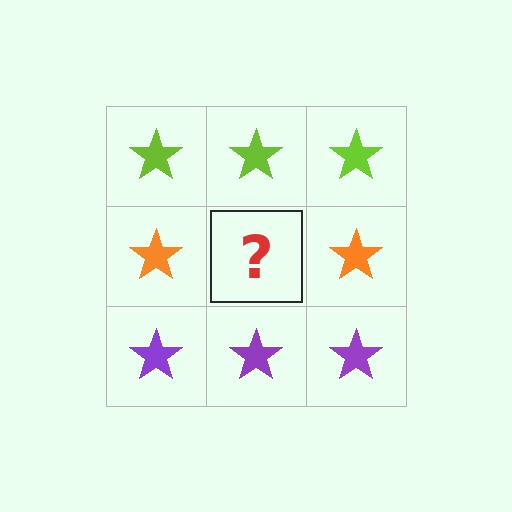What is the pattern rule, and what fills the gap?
The rule is that each row has a consistent color. The gap should be filled with an orange star.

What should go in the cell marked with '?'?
The missing cell should contain an orange star.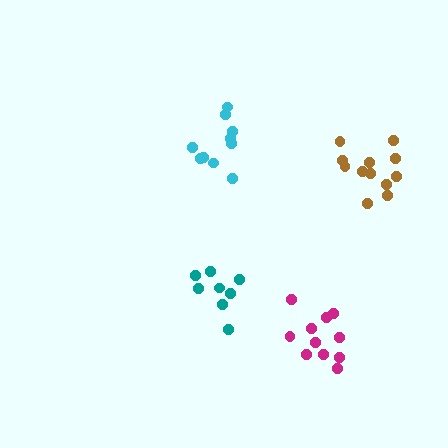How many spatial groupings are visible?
There are 4 spatial groupings.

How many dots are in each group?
Group 1: 10 dots, Group 2: 12 dots, Group 3: 8 dots, Group 4: 11 dots (41 total).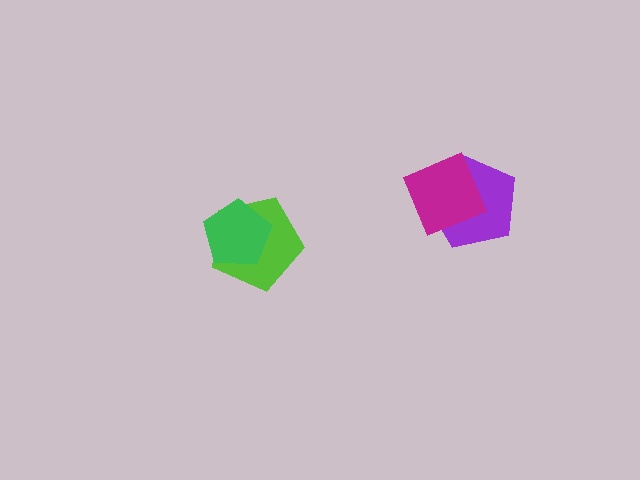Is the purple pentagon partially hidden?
Yes, it is partially covered by another shape.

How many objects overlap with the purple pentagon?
1 object overlaps with the purple pentagon.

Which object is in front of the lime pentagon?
The green pentagon is in front of the lime pentagon.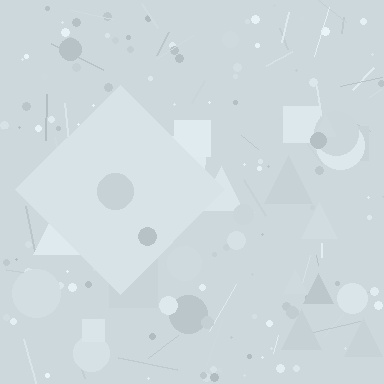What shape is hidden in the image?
A diamond is hidden in the image.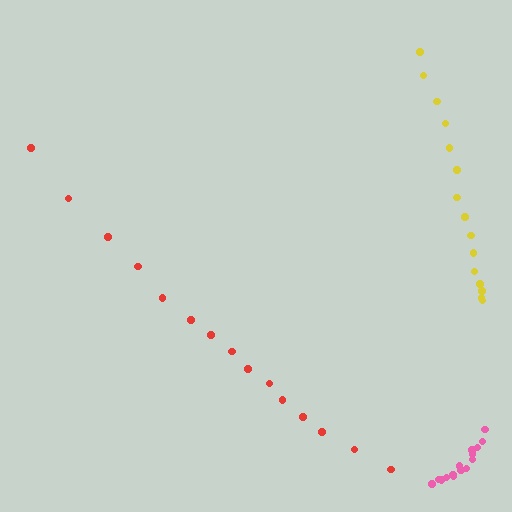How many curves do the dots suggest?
There are 3 distinct paths.